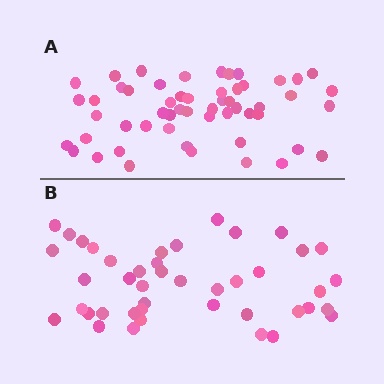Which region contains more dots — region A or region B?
Region A (the top region) has more dots.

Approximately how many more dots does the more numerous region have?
Region A has roughly 12 or so more dots than region B.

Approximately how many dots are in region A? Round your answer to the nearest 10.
About 50 dots. (The exact count is 54, which rounds to 50.)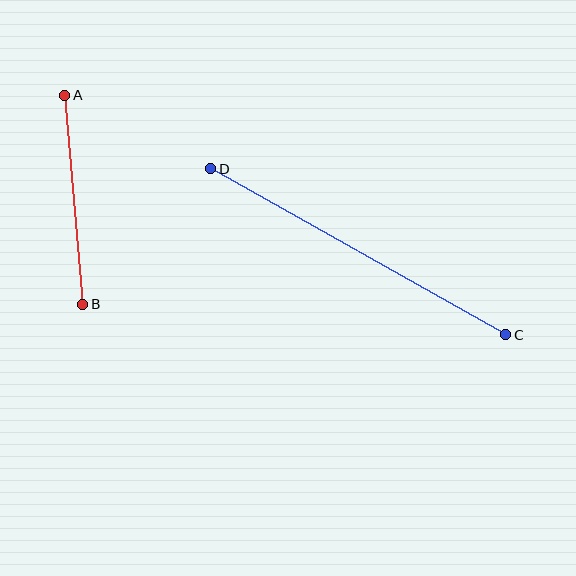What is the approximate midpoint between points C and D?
The midpoint is at approximately (358, 252) pixels.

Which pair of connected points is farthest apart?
Points C and D are farthest apart.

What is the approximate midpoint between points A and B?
The midpoint is at approximately (74, 200) pixels.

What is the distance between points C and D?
The distance is approximately 338 pixels.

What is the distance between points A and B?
The distance is approximately 209 pixels.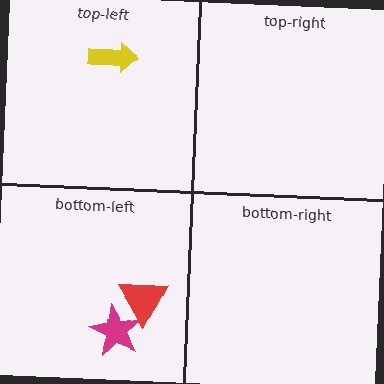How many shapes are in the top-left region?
1.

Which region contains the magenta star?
The bottom-left region.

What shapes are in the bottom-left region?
The magenta star, the red triangle.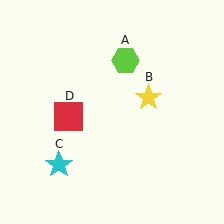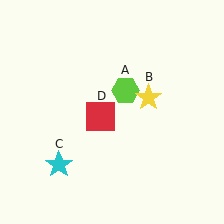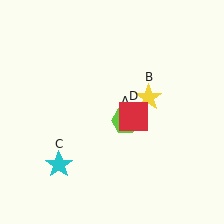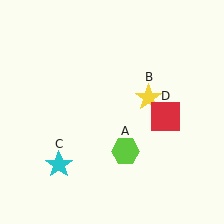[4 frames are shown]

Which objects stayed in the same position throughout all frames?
Yellow star (object B) and cyan star (object C) remained stationary.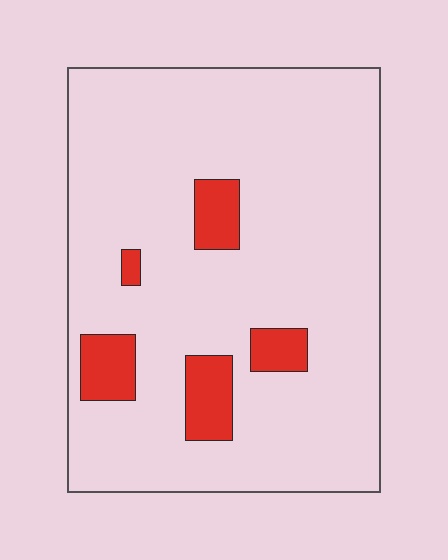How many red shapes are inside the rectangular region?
5.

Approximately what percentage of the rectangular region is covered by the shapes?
Approximately 10%.